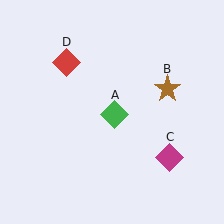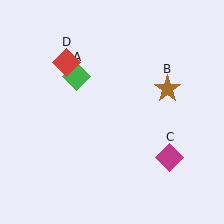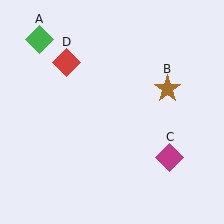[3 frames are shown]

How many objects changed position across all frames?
1 object changed position: green diamond (object A).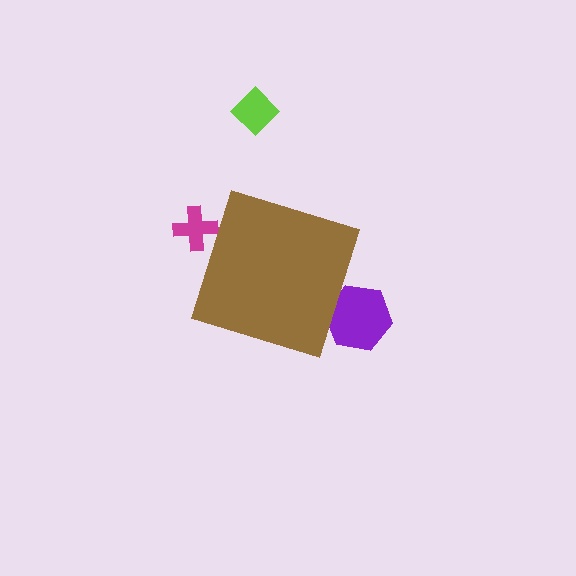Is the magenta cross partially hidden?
Yes, the magenta cross is partially hidden behind the brown diamond.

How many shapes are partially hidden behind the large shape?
2 shapes are partially hidden.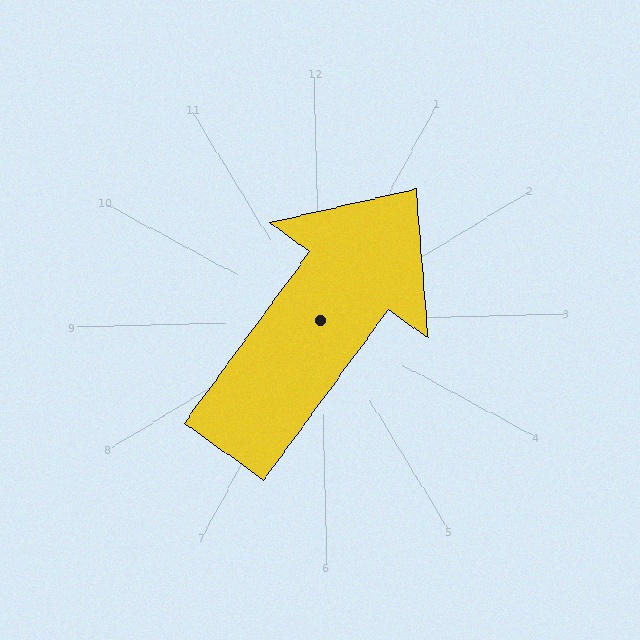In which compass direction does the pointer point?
Northeast.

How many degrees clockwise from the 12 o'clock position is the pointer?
Approximately 38 degrees.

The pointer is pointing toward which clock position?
Roughly 1 o'clock.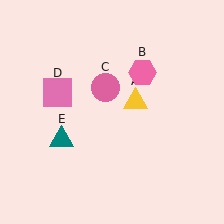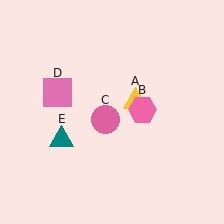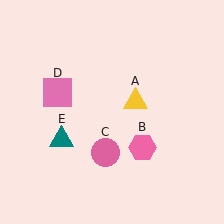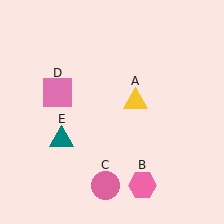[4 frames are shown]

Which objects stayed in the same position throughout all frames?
Yellow triangle (object A) and pink square (object D) and teal triangle (object E) remained stationary.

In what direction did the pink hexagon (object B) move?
The pink hexagon (object B) moved down.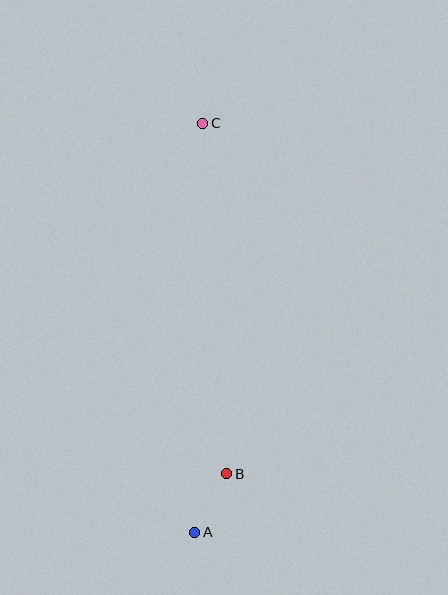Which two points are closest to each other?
Points A and B are closest to each other.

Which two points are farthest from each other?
Points A and C are farthest from each other.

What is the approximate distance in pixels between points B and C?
The distance between B and C is approximately 352 pixels.